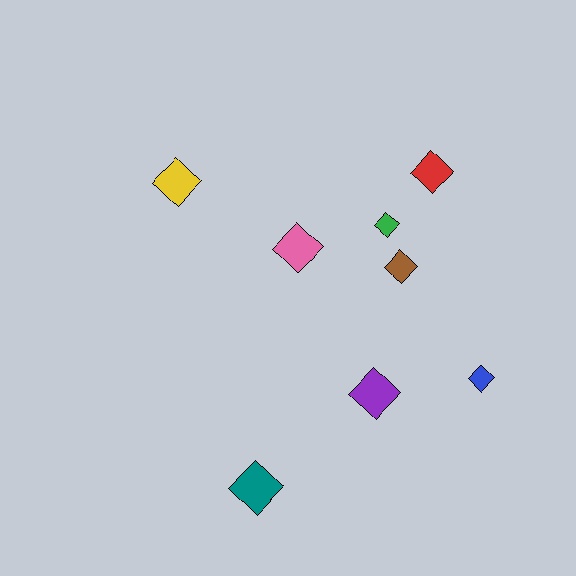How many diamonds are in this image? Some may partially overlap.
There are 8 diamonds.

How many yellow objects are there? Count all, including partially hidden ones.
There is 1 yellow object.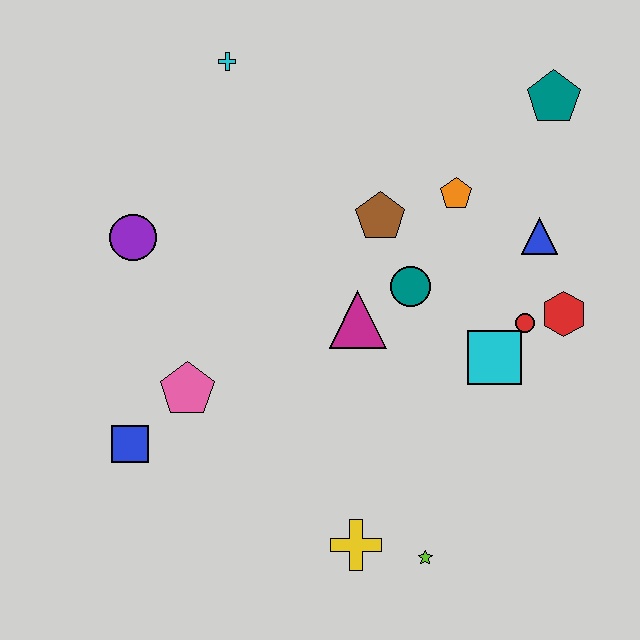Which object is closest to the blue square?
The pink pentagon is closest to the blue square.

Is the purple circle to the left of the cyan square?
Yes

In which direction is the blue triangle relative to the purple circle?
The blue triangle is to the right of the purple circle.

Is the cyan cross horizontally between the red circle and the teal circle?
No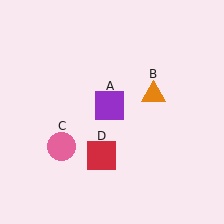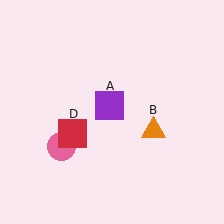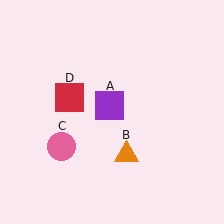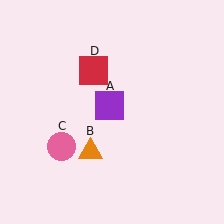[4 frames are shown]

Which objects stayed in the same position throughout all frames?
Purple square (object A) and pink circle (object C) remained stationary.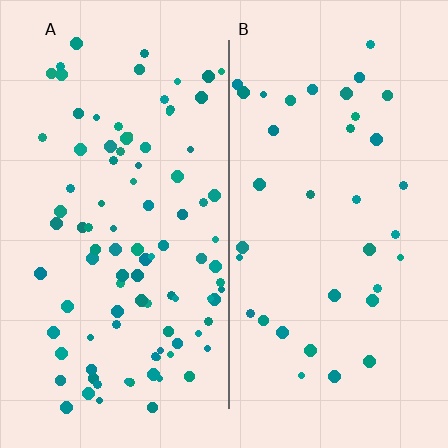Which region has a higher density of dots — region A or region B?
A (the left).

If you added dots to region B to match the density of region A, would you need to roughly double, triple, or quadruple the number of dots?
Approximately triple.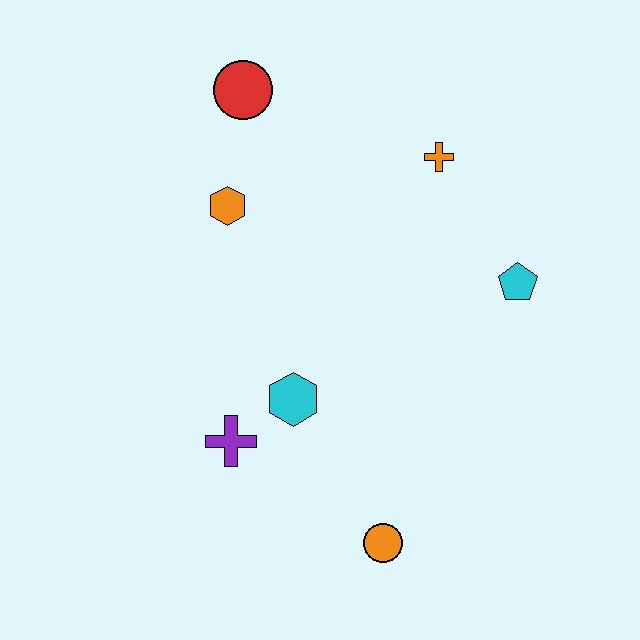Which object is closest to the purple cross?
The cyan hexagon is closest to the purple cross.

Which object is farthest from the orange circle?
The red circle is farthest from the orange circle.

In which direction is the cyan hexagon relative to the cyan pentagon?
The cyan hexagon is to the left of the cyan pentagon.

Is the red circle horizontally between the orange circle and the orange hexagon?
Yes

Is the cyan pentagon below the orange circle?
No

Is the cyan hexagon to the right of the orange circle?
No